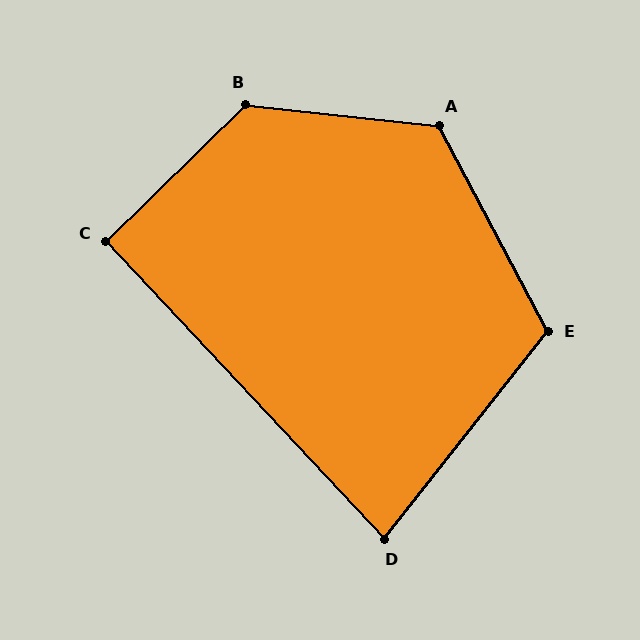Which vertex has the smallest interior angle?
D, at approximately 81 degrees.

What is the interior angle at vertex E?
Approximately 114 degrees (obtuse).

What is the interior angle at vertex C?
Approximately 91 degrees (approximately right).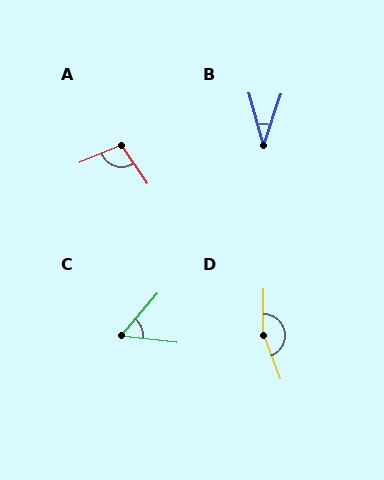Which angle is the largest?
D, at approximately 159 degrees.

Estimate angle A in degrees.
Approximately 102 degrees.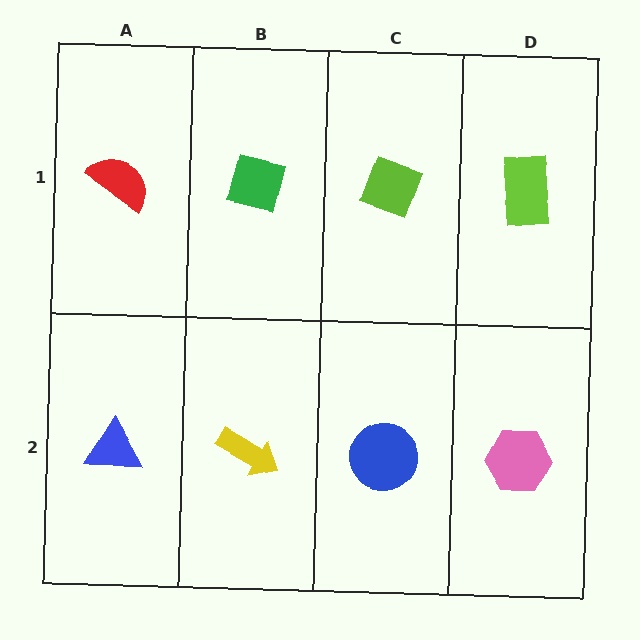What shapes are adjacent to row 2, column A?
A red semicircle (row 1, column A), a yellow arrow (row 2, column B).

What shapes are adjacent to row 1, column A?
A blue triangle (row 2, column A), a green square (row 1, column B).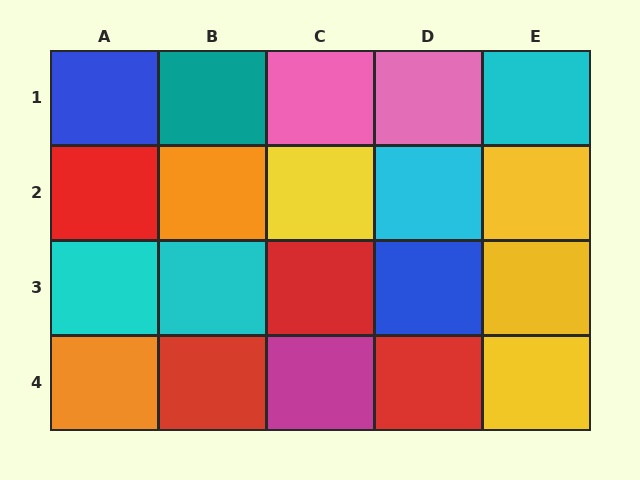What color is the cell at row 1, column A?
Blue.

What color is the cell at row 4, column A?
Orange.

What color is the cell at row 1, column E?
Cyan.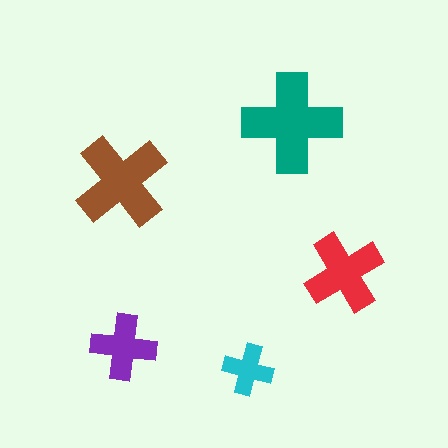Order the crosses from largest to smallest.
the teal one, the brown one, the red one, the purple one, the cyan one.